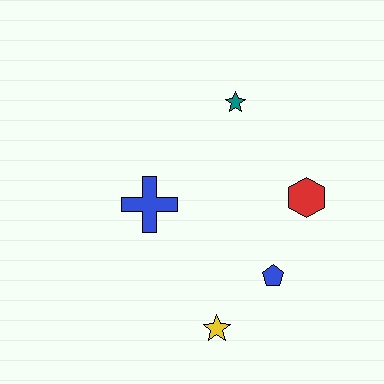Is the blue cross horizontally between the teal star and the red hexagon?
No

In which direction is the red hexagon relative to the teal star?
The red hexagon is below the teal star.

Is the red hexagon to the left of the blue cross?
No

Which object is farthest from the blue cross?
The red hexagon is farthest from the blue cross.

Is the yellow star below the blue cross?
Yes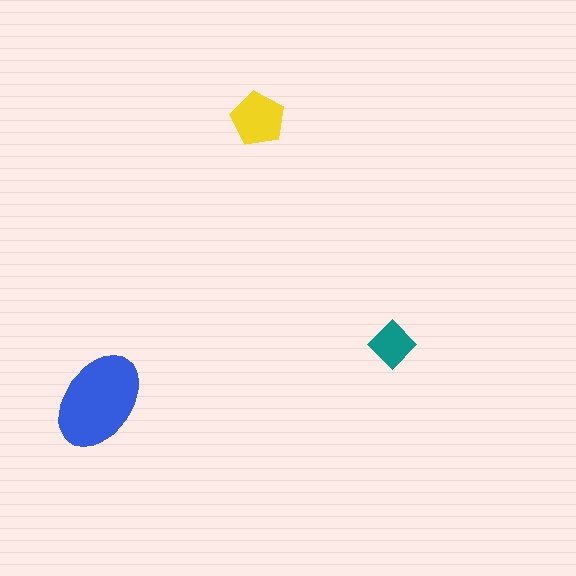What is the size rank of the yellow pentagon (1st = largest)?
2nd.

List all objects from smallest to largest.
The teal diamond, the yellow pentagon, the blue ellipse.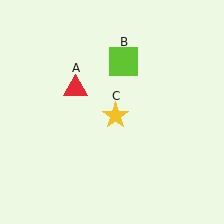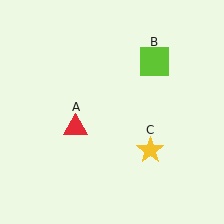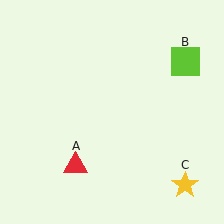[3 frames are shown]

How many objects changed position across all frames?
3 objects changed position: red triangle (object A), lime square (object B), yellow star (object C).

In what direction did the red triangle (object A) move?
The red triangle (object A) moved down.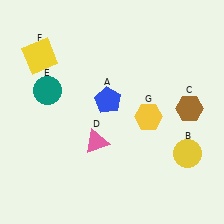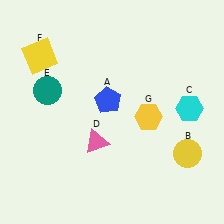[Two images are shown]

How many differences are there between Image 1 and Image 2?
There is 1 difference between the two images.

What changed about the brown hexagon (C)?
In Image 1, C is brown. In Image 2, it changed to cyan.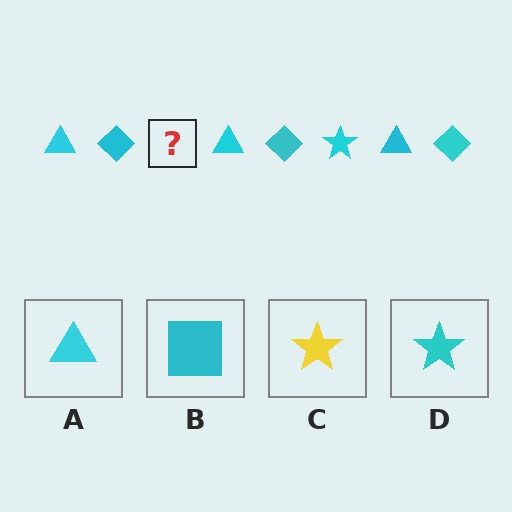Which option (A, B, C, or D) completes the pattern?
D.